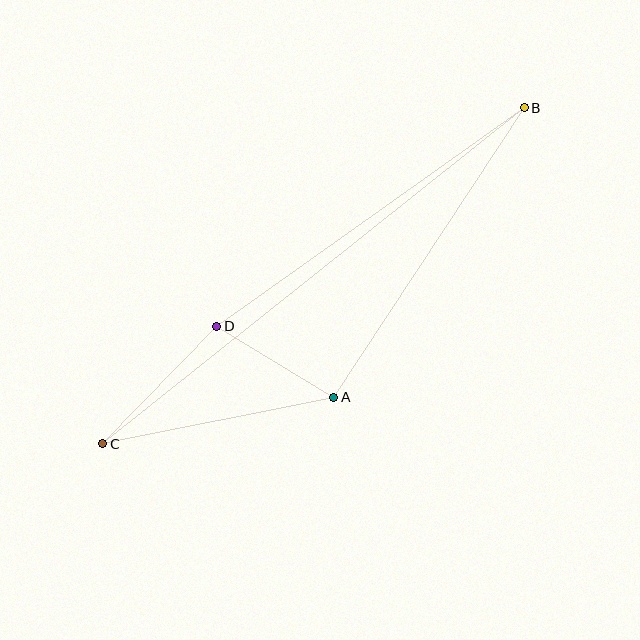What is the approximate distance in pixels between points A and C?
The distance between A and C is approximately 236 pixels.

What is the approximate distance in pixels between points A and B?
The distance between A and B is approximately 346 pixels.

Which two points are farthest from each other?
Points B and C are farthest from each other.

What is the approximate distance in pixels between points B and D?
The distance between B and D is approximately 377 pixels.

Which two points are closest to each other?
Points A and D are closest to each other.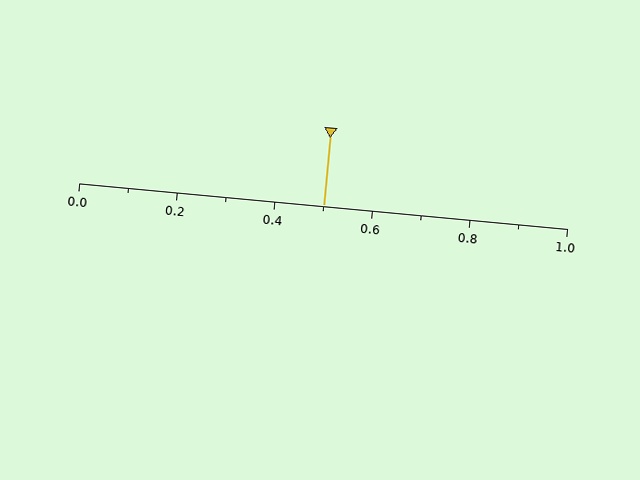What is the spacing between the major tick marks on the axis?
The major ticks are spaced 0.2 apart.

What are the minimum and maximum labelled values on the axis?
The axis runs from 0.0 to 1.0.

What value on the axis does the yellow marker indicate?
The marker indicates approximately 0.5.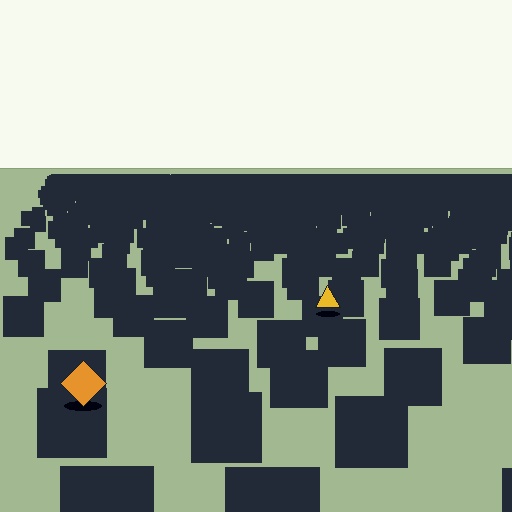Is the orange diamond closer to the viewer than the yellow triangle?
Yes. The orange diamond is closer — you can tell from the texture gradient: the ground texture is coarser near it.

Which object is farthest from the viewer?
The yellow triangle is farthest from the viewer. It appears smaller and the ground texture around it is denser.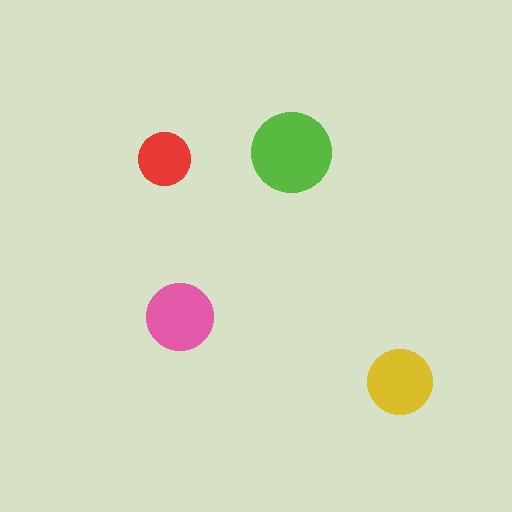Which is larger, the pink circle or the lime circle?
The lime one.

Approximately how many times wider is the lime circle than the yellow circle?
About 1.5 times wider.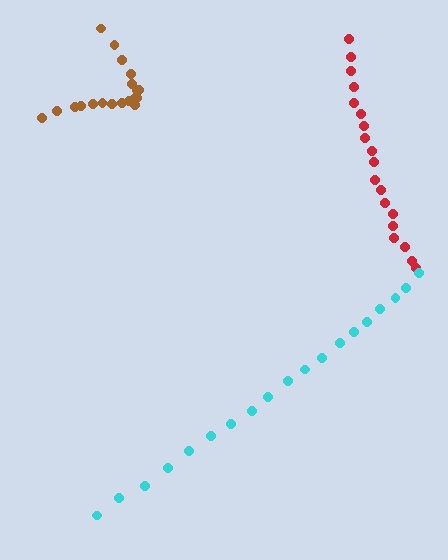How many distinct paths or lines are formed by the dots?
There are 3 distinct paths.